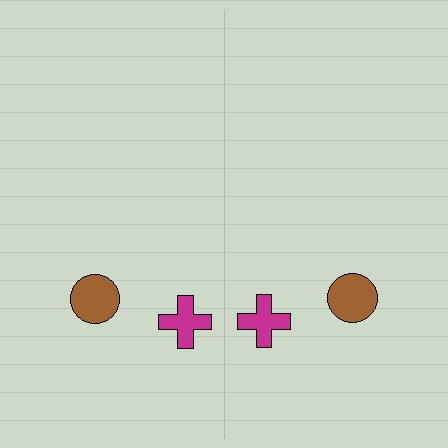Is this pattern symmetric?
Yes, this pattern has bilateral (reflection) symmetry.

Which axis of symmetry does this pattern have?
The pattern has a vertical axis of symmetry running through the center of the image.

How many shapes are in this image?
There are 4 shapes in this image.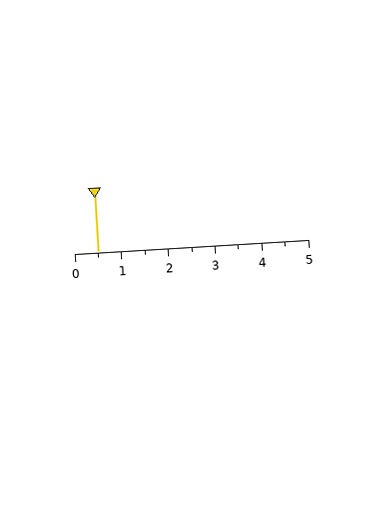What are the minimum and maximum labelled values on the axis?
The axis runs from 0 to 5.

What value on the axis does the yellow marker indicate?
The marker indicates approximately 0.5.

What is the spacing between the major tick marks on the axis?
The major ticks are spaced 1 apart.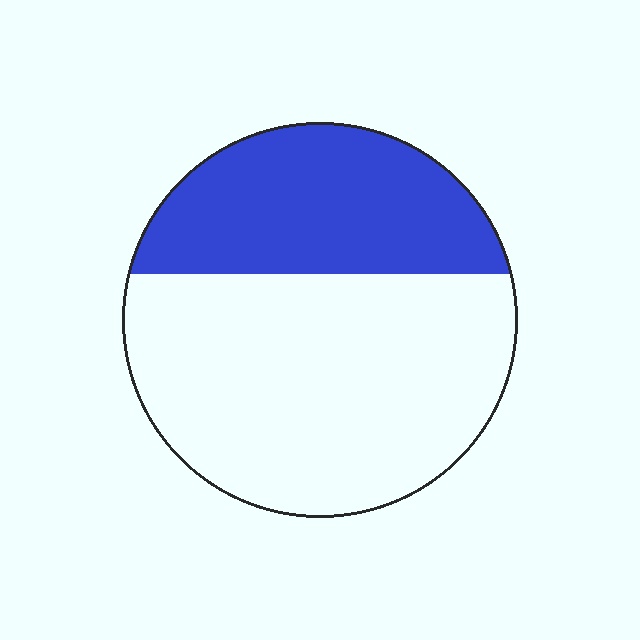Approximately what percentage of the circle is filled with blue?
Approximately 35%.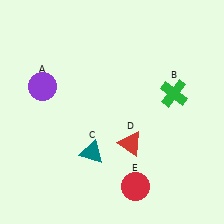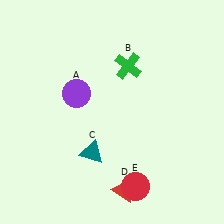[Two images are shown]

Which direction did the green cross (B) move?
The green cross (B) moved left.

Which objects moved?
The objects that moved are: the purple circle (A), the green cross (B), the red triangle (D).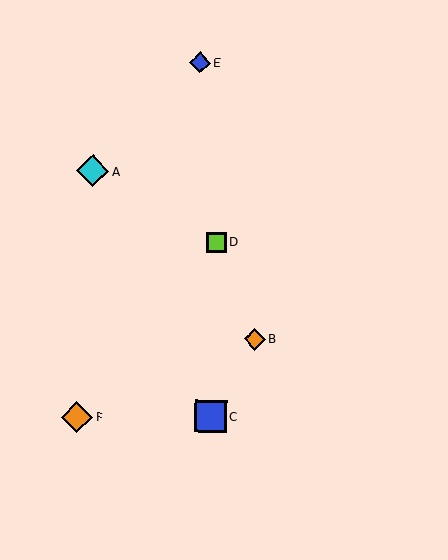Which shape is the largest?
The cyan diamond (labeled A) is the largest.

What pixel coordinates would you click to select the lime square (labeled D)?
Click at (216, 242) to select the lime square D.